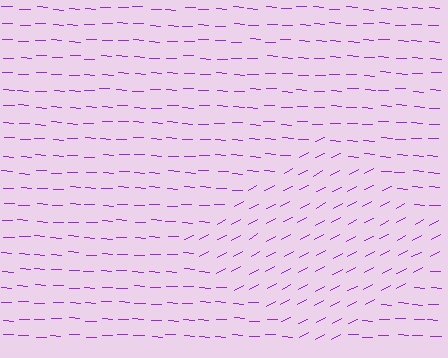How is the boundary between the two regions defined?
The boundary is defined purely by a change in line orientation (approximately 31 degrees difference). All lines are the same color and thickness.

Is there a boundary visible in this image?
Yes, there is a texture boundary formed by a change in line orientation.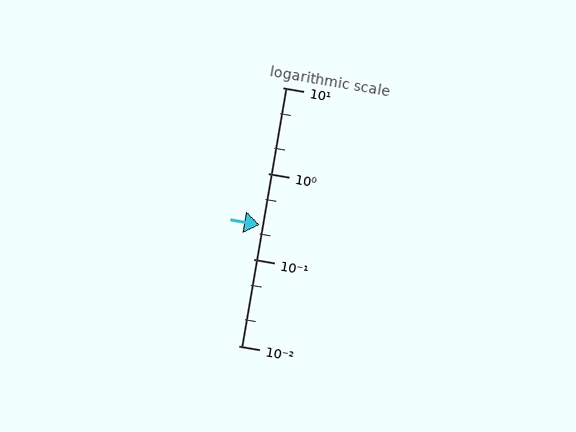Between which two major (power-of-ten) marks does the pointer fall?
The pointer is between 0.1 and 1.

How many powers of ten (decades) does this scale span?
The scale spans 3 decades, from 0.01 to 10.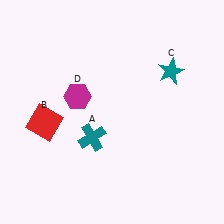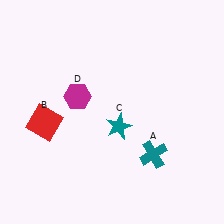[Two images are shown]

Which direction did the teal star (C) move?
The teal star (C) moved down.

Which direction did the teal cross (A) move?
The teal cross (A) moved right.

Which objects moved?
The objects that moved are: the teal cross (A), the teal star (C).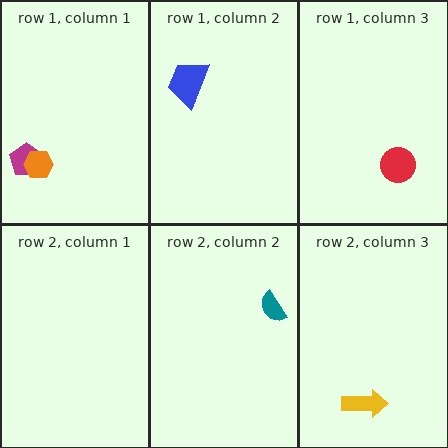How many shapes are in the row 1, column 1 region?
2.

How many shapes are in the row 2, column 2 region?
1.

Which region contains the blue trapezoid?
The row 1, column 2 region.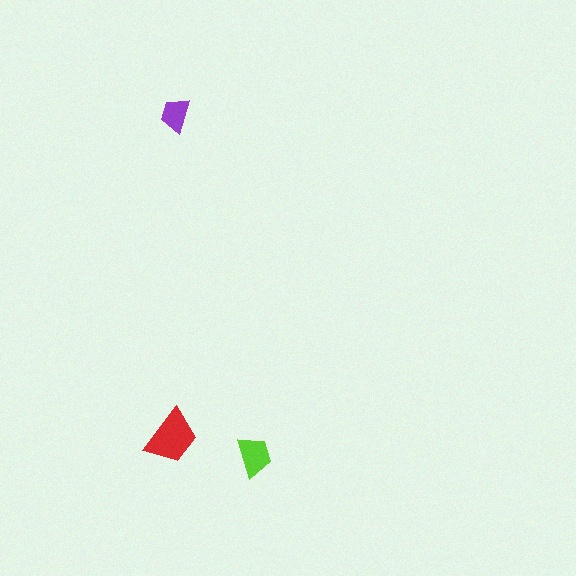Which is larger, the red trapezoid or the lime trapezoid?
The red one.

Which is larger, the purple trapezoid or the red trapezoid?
The red one.